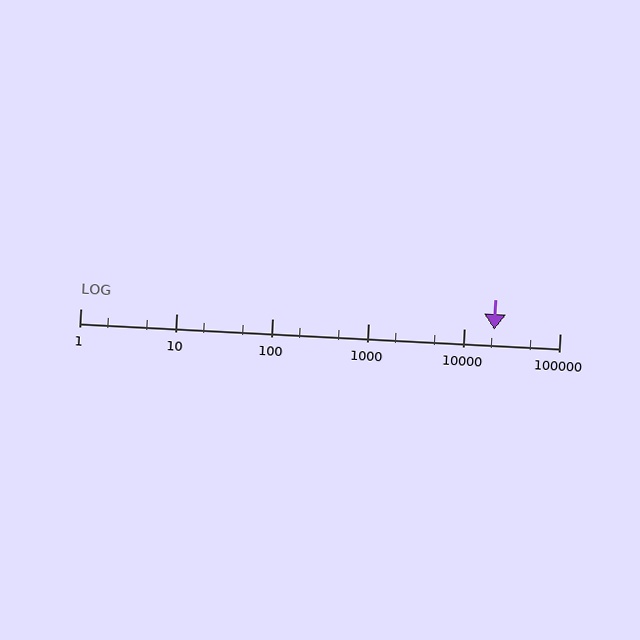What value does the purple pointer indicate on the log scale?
The pointer indicates approximately 21000.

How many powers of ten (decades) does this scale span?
The scale spans 5 decades, from 1 to 100000.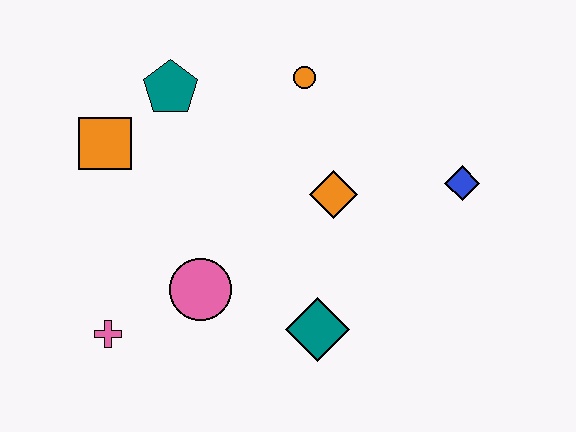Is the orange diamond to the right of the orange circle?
Yes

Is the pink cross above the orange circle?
No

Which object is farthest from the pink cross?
The blue diamond is farthest from the pink cross.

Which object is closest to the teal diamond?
The pink circle is closest to the teal diamond.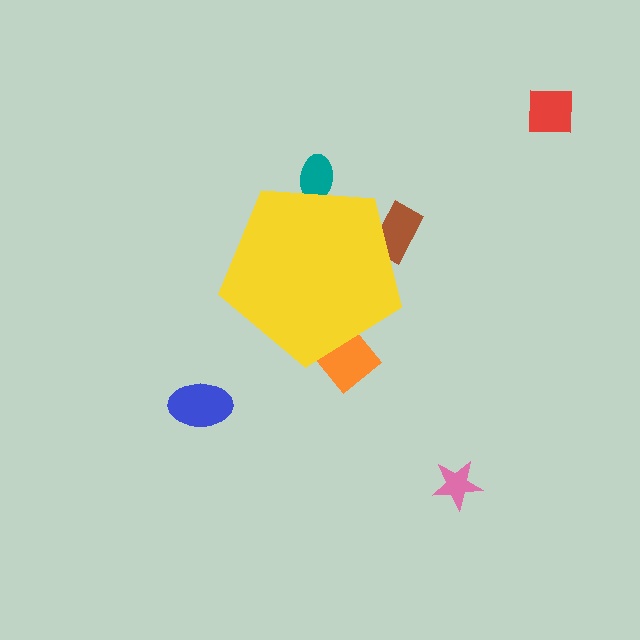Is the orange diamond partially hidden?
Yes, the orange diamond is partially hidden behind the yellow pentagon.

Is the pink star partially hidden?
No, the pink star is fully visible.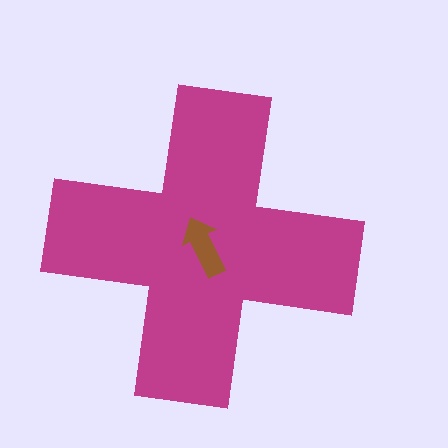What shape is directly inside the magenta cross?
The brown arrow.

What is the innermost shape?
The brown arrow.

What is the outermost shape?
The magenta cross.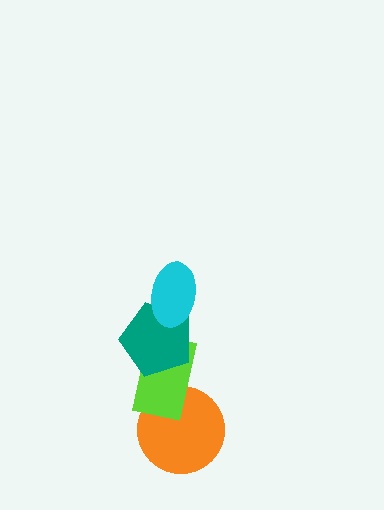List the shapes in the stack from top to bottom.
From top to bottom: the cyan ellipse, the teal pentagon, the lime rectangle, the orange circle.